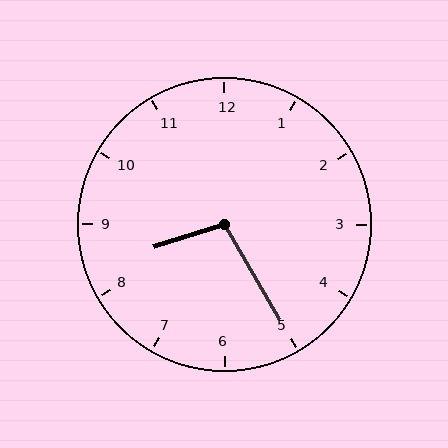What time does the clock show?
8:25.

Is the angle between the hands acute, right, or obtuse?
It is obtuse.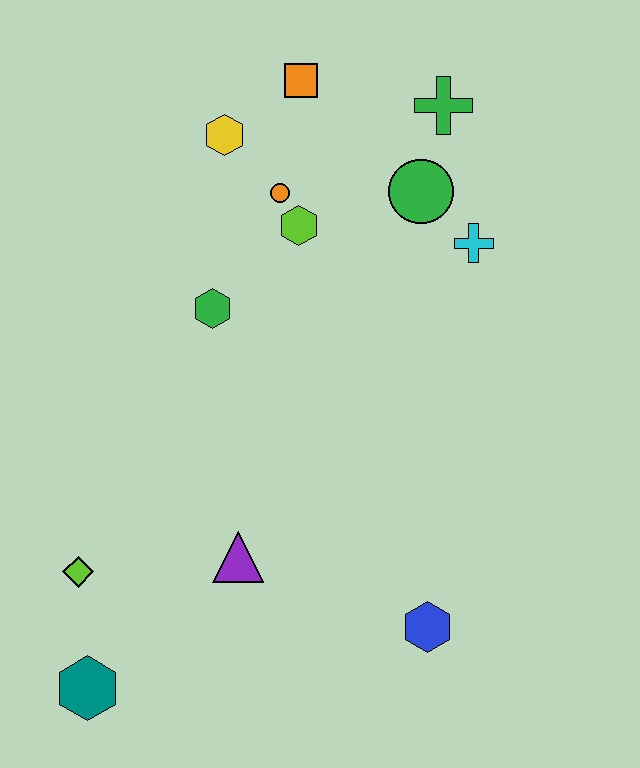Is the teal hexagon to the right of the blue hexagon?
No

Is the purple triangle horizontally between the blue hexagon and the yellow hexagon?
Yes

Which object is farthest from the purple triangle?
The green cross is farthest from the purple triangle.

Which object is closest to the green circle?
The cyan cross is closest to the green circle.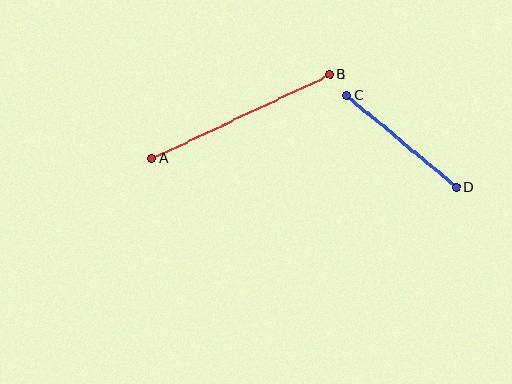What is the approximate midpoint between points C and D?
The midpoint is at approximately (401, 141) pixels.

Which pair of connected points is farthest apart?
Points A and B are farthest apart.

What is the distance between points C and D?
The distance is approximately 144 pixels.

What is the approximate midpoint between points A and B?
The midpoint is at approximately (241, 117) pixels.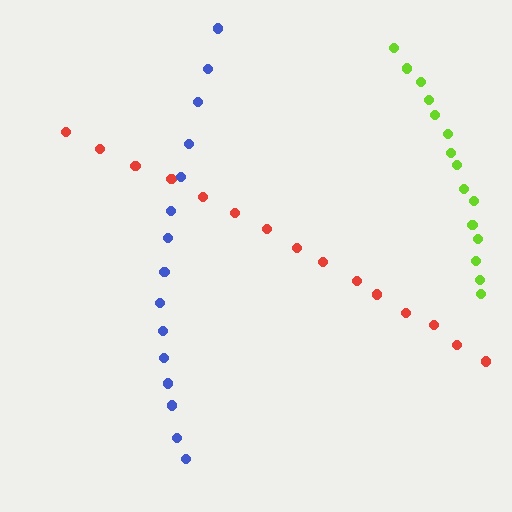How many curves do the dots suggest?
There are 3 distinct paths.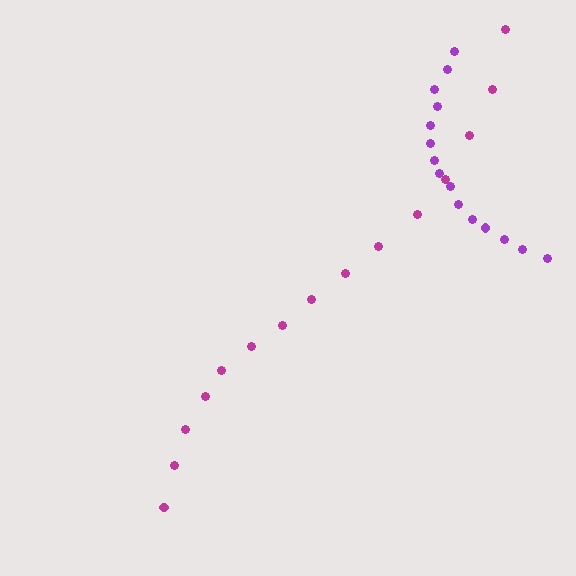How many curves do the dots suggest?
There are 2 distinct paths.